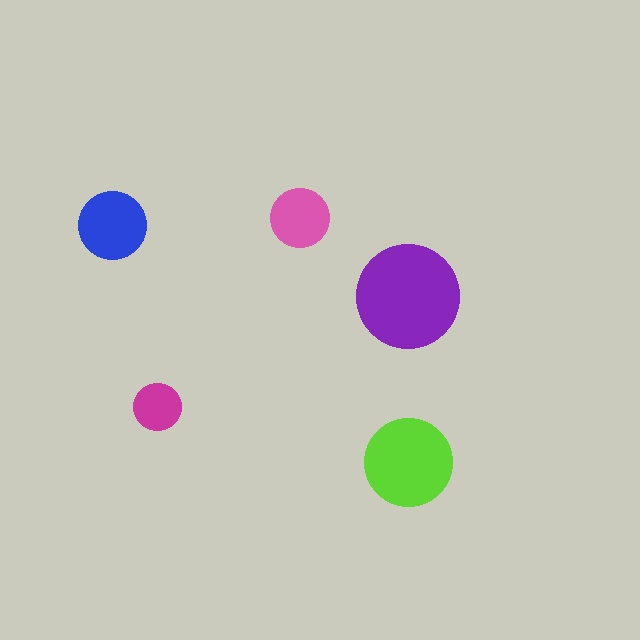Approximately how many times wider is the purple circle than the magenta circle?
About 2 times wider.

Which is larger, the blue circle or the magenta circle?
The blue one.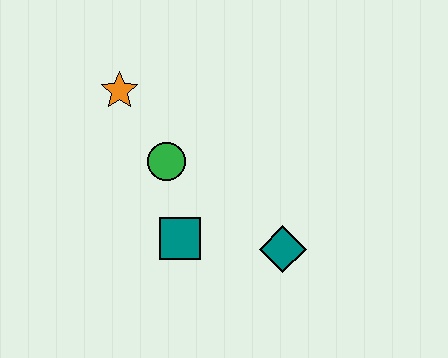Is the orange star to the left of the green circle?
Yes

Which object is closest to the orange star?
The green circle is closest to the orange star.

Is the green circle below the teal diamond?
No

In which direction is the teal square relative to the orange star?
The teal square is below the orange star.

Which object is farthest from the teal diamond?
The orange star is farthest from the teal diamond.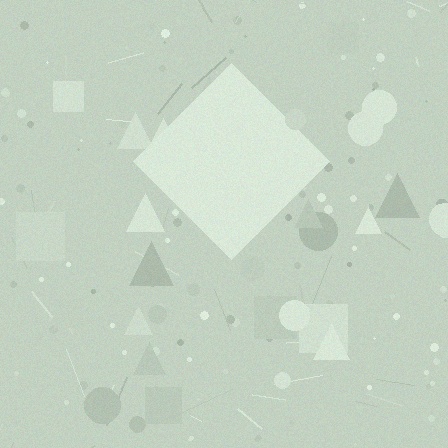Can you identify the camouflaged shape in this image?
The camouflaged shape is a diamond.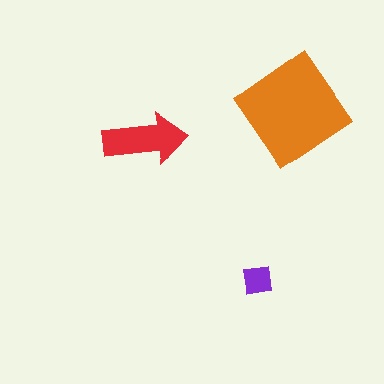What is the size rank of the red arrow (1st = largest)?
2nd.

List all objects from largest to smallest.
The orange diamond, the red arrow, the purple square.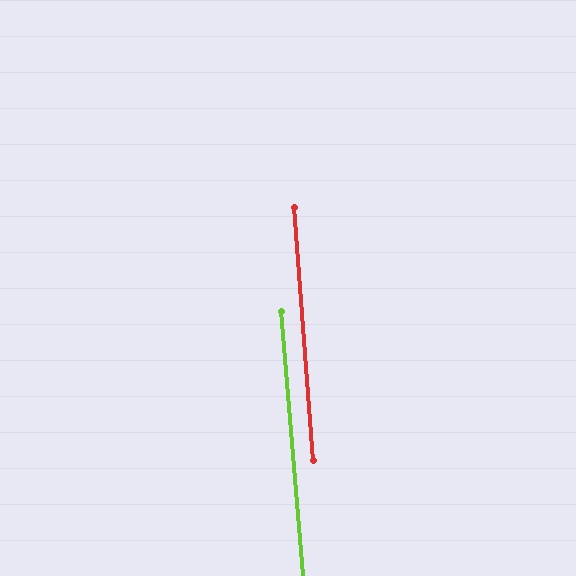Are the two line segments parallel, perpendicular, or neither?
Parallel — their directions differ by only 0.5°.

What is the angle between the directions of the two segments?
Approximately 0 degrees.